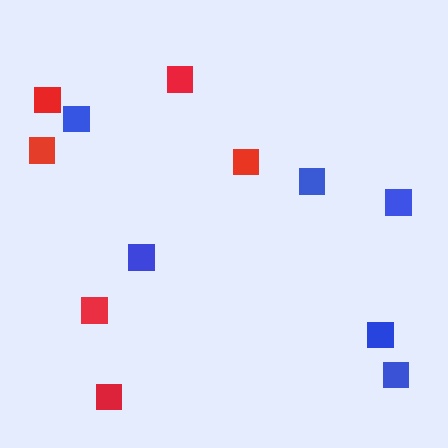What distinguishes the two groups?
There are 2 groups: one group of blue squares (6) and one group of red squares (6).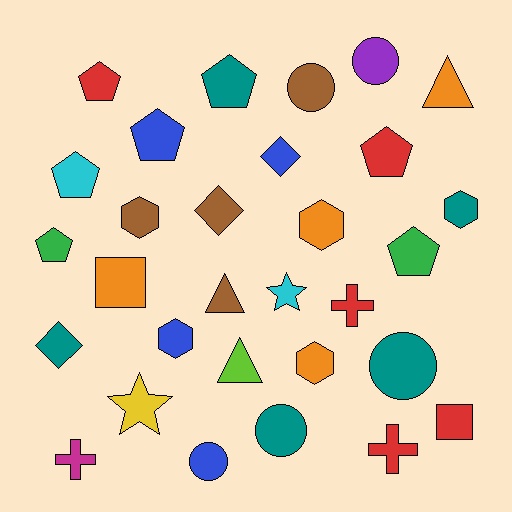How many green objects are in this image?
There are 2 green objects.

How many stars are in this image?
There are 2 stars.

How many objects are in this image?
There are 30 objects.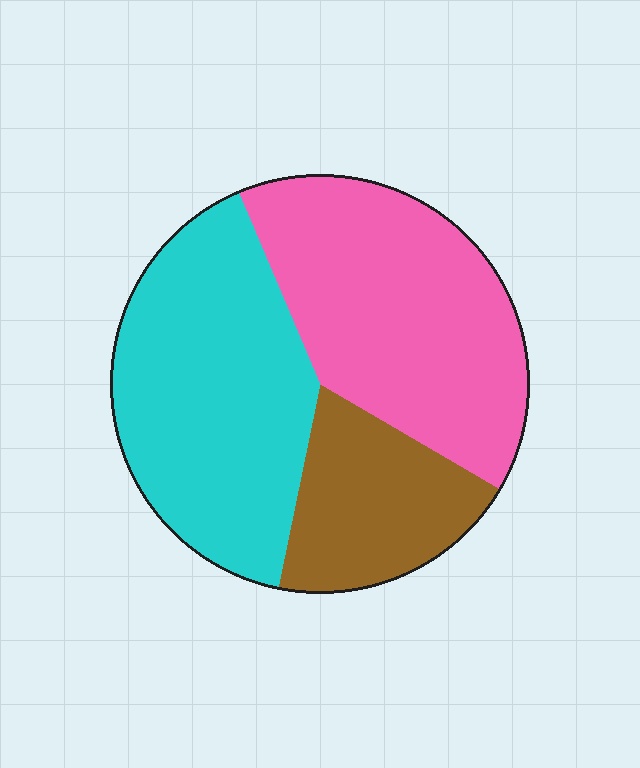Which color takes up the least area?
Brown, at roughly 20%.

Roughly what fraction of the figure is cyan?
Cyan covers 41% of the figure.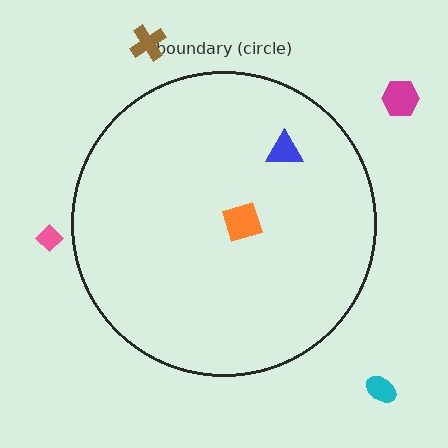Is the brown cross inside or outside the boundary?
Outside.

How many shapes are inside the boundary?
2 inside, 4 outside.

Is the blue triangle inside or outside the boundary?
Inside.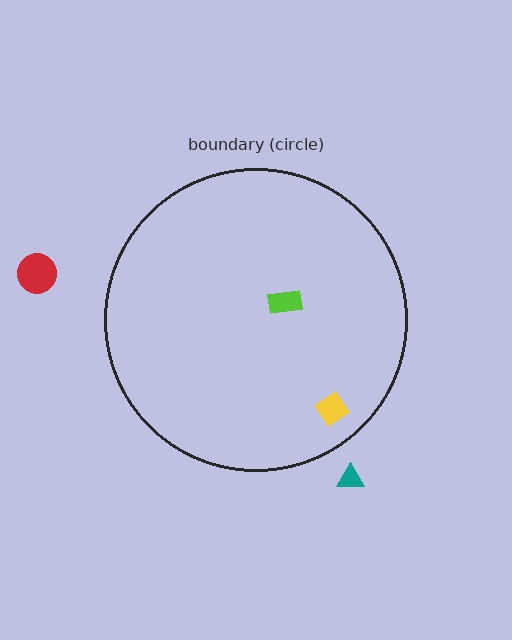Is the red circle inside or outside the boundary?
Outside.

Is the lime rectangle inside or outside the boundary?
Inside.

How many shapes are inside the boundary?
2 inside, 2 outside.